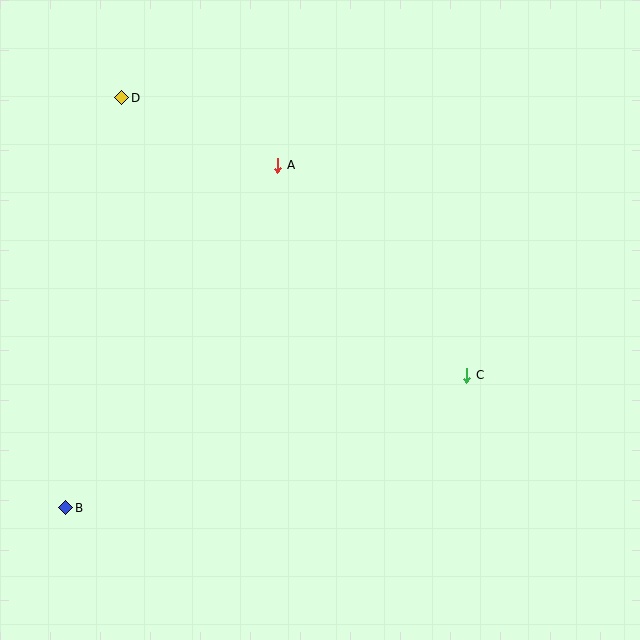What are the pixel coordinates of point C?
Point C is at (467, 375).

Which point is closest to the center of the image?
Point C at (467, 375) is closest to the center.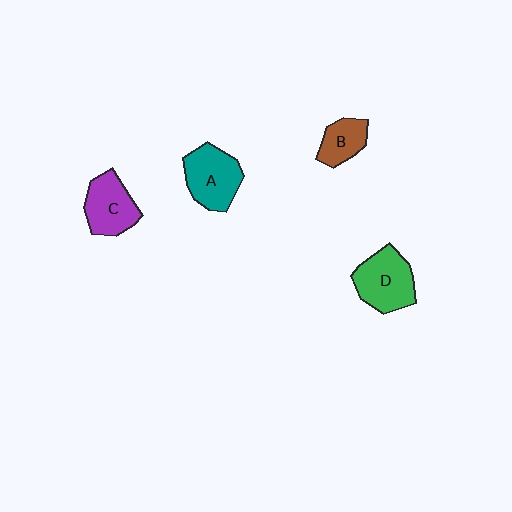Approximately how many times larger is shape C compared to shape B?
Approximately 1.4 times.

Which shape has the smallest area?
Shape B (brown).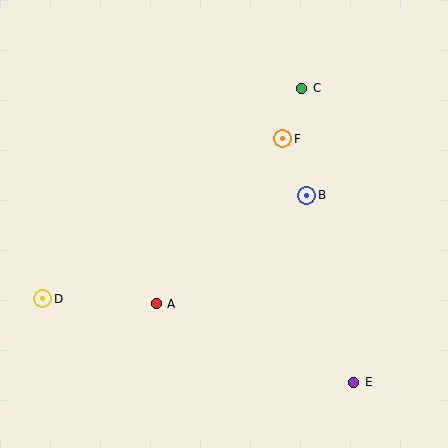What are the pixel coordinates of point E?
Point E is at (354, 382).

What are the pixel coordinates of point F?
Point F is at (282, 139).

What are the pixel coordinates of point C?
Point C is at (302, 88).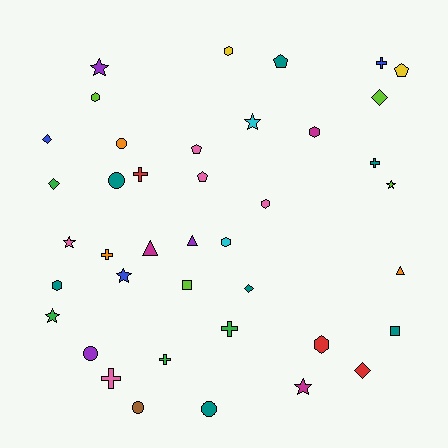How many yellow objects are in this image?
There are 2 yellow objects.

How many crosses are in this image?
There are 7 crosses.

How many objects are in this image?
There are 40 objects.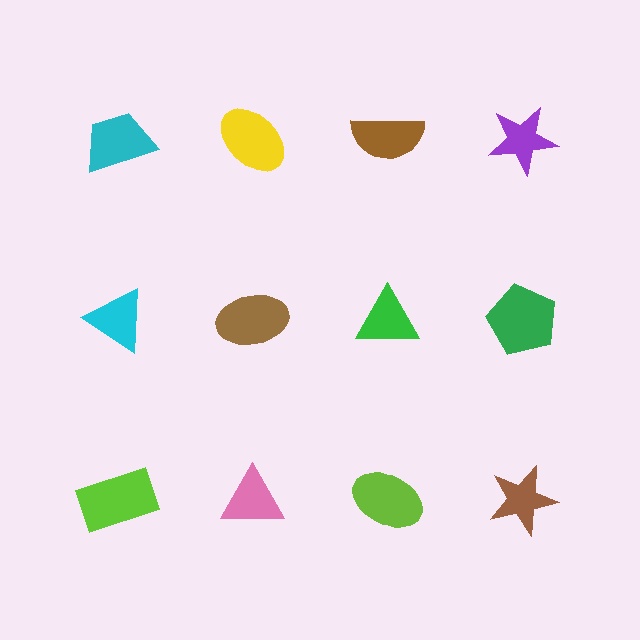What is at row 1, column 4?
A purple star.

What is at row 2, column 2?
A brown ellipse.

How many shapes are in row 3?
4 shapes.